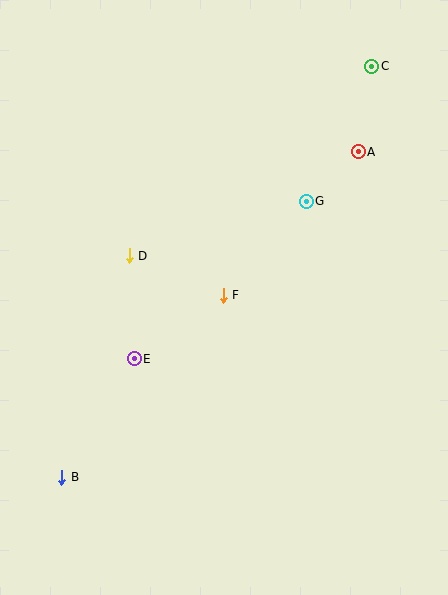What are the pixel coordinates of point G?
Point G is at (306, 202).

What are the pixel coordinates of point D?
Point D is at (129, 256).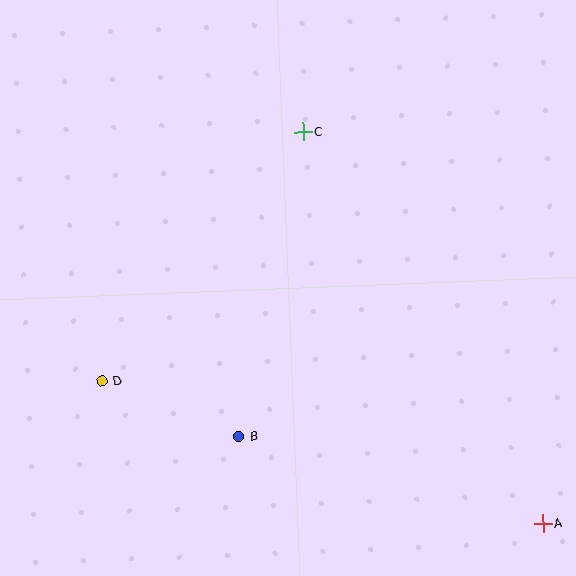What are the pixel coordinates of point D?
Point D is at (102, 381).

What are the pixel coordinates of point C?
Point C is at (303, 132).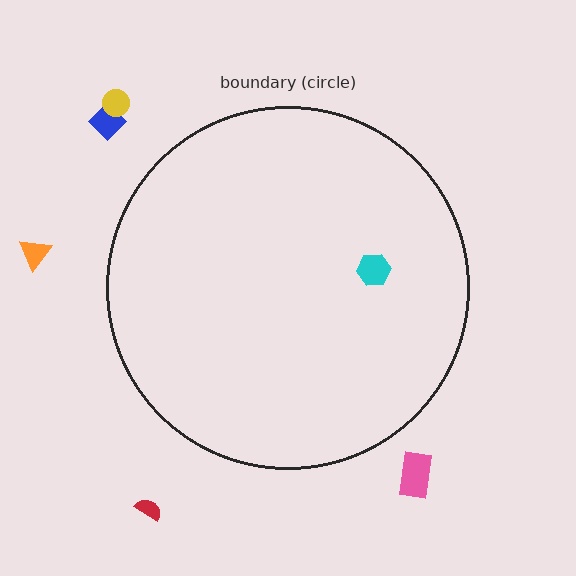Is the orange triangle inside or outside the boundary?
Outside.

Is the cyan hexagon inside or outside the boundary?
Inside.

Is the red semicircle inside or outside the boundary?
Outside.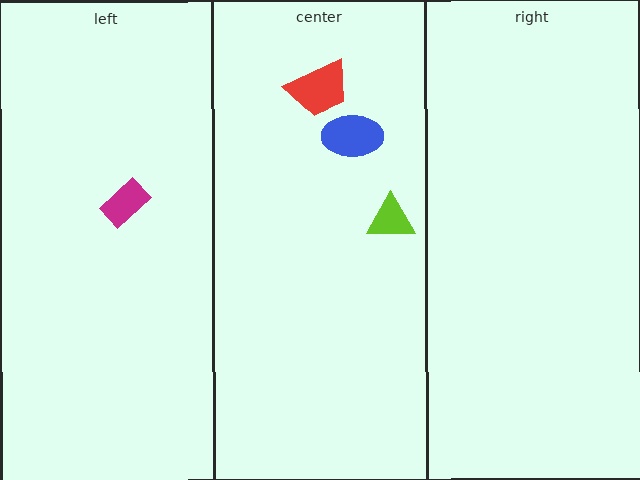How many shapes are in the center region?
3.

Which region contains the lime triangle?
The center region.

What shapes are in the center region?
The blue ellipse, the red trapezoid, the lime triangle.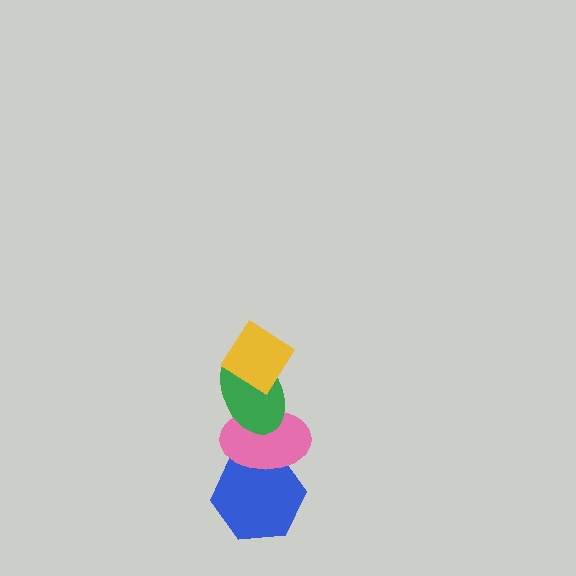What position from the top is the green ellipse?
The green ellipse is 2nd from the top.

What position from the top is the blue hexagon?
The blue hexagon is 4th from the top.